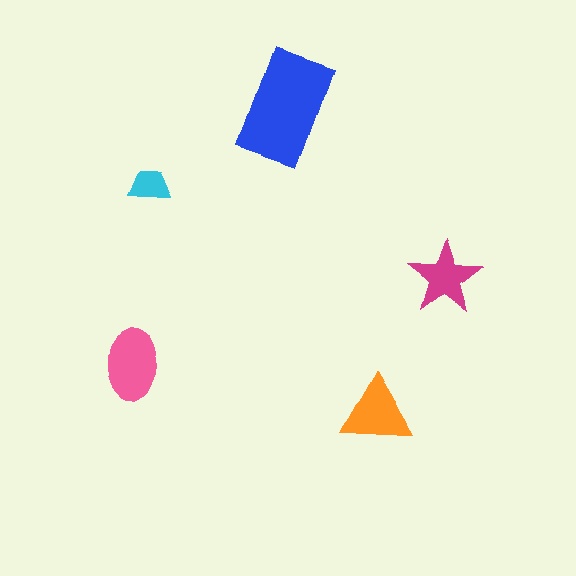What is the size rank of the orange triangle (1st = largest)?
3rd.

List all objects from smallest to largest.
The cyan trapezoid, the magenta star, the orange triangle, the pink ellipse, the blue rectangle.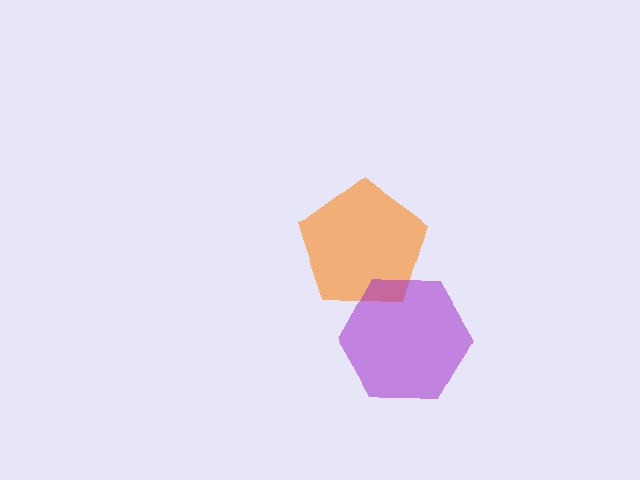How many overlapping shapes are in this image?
There are 2 overlapping shapes in the image.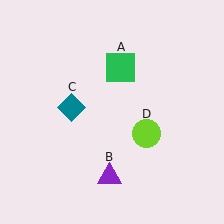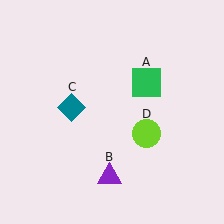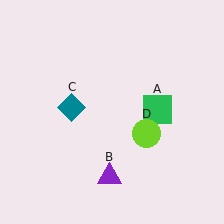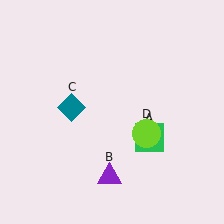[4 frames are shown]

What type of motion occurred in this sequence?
The green square (object A) rotated clockwise around the center of the scene.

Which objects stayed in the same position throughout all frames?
Purple triangle (object B) and teal diamond (object C) and lime circle (object D) remained stationary.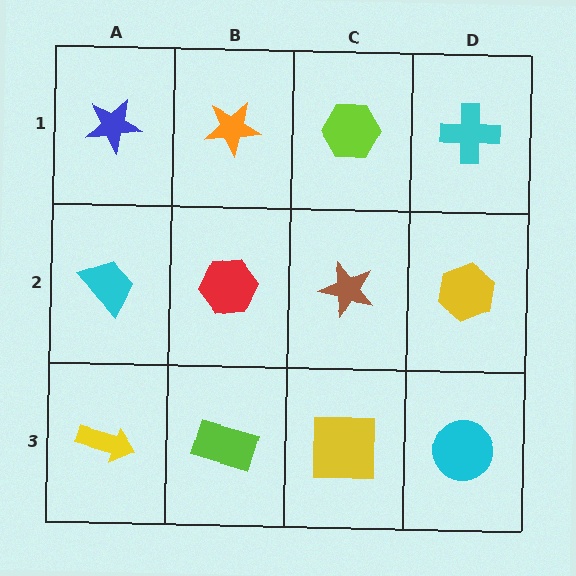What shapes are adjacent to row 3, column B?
A red hexagon (row 2, column B), a yellow arrow (row 3, column A), a yellow square (row 3, column C).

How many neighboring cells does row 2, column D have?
3.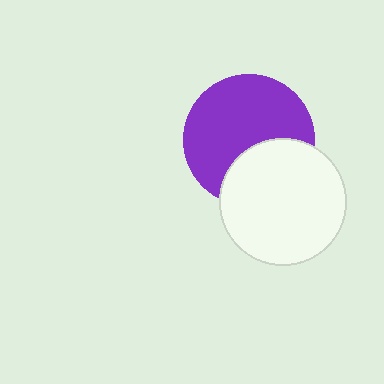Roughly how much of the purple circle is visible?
Most of it is visible (roughly 67%).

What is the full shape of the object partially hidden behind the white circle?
The partially hidden object is a purple circle.